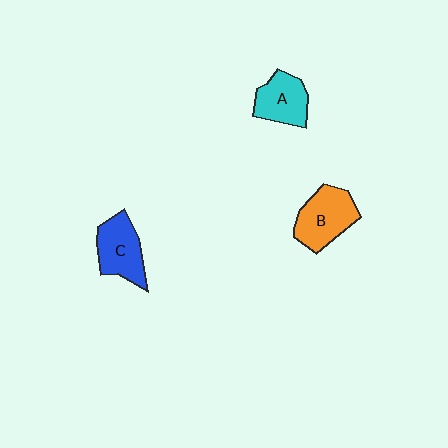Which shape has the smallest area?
Shape A (cyan).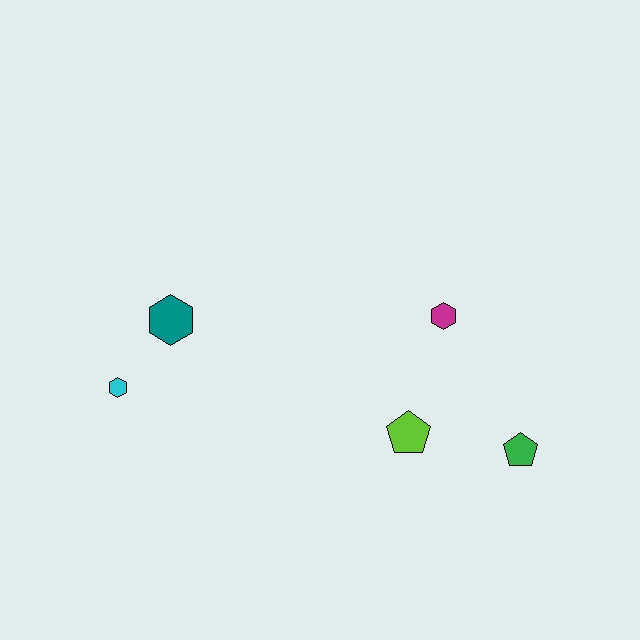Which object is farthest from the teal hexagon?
The green pentagon is farthest from the teal hexagon.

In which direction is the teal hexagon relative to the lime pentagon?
The teal hexagon is to the left of the lime pentagon.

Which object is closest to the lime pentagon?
The green pentagon is closest to the lime pentagon.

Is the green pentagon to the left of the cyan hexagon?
No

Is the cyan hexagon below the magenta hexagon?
Yes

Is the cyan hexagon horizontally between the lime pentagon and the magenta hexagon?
No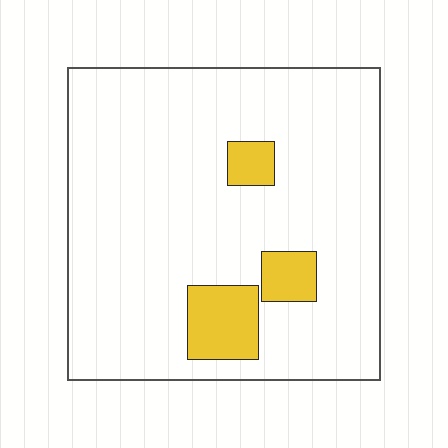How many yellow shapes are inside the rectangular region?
3.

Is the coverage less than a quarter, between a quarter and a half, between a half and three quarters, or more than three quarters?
Less than a quarter.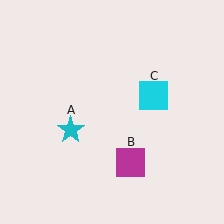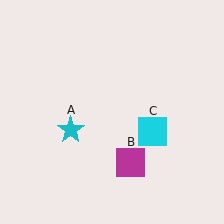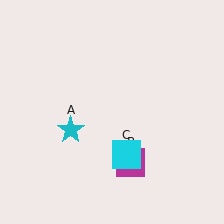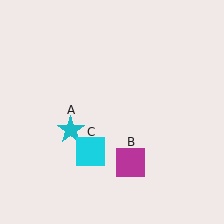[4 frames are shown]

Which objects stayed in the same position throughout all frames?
Cyan star (object A) and magenta square (object B) remained stationary.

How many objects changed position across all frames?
1 object changed position: cyan square (object C).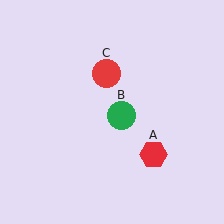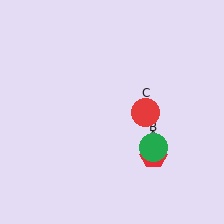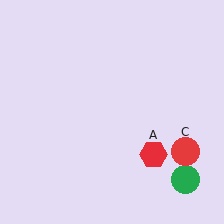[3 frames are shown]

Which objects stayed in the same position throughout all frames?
Red hexagon (object A) remained stationary.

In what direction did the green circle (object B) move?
The green circle (object B) moved down and to the right.